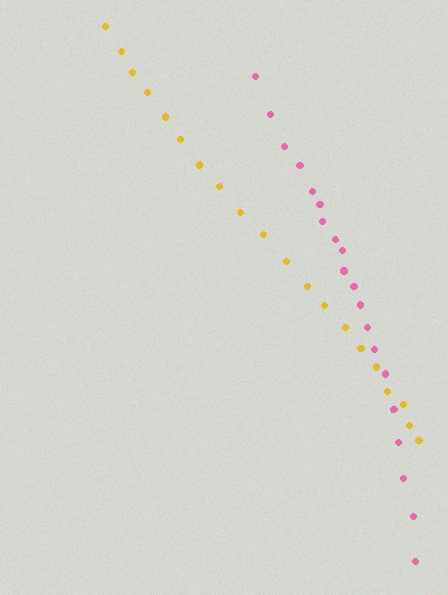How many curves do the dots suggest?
There are 2 distinct paths.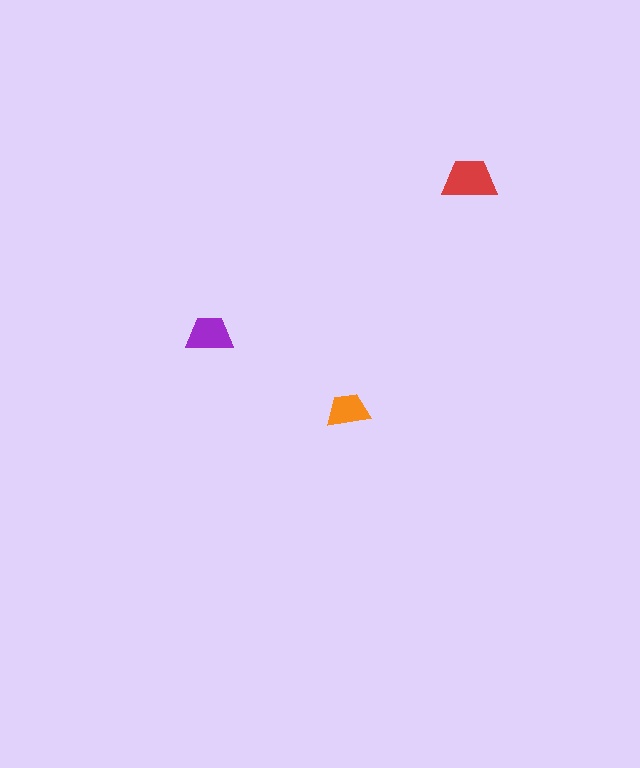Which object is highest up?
The red trapezoid is topmost.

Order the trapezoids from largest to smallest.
the red one, the purple one, the orange one.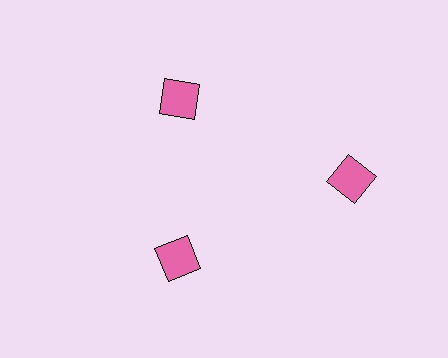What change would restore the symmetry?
The symmetry would be restored by moving it inward, back onto the ring so that all 3 squares sit at equal angles and equal distance from the center.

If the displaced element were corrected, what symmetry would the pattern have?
It would have 3-fold rotational symmetry — the pattern would map onto itself every 120 degrees.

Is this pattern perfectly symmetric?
No. The 3 pink squares are arranged in a ring, but one element near the 3 o'clock position is pushed outward from the center, breaking the 3-fold rotational symmetry.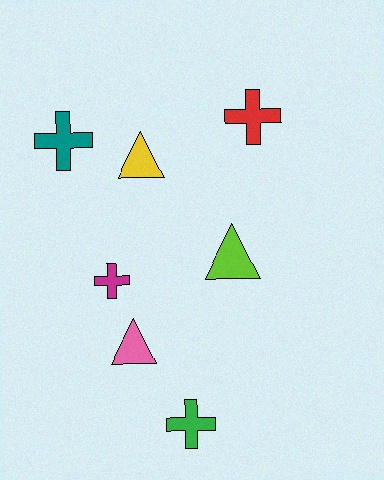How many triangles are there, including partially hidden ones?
There are 3 triangles.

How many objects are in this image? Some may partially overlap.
There are 7 objects.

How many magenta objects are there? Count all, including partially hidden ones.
There is 1 magenta object.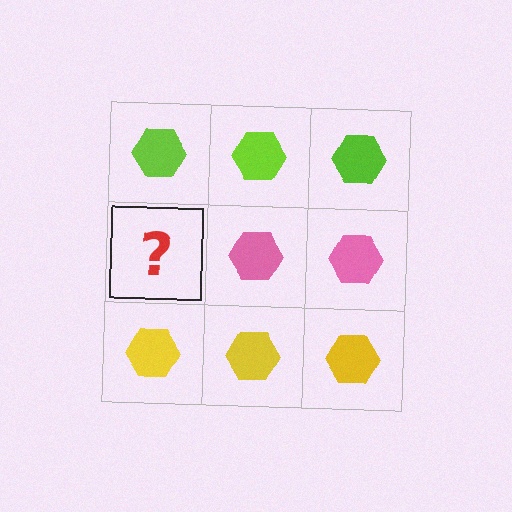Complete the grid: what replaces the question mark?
The question mark should be replaced with a pink hexagon.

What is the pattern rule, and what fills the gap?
The rule is that each row has a consistent color. The gap should be filled with a pink hexagon.